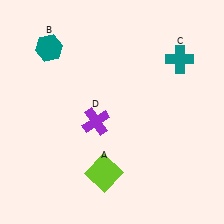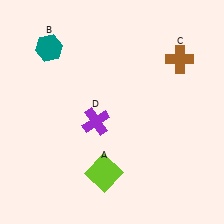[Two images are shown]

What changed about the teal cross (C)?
In Image 1, C is teal. In Image 2, it changed to brown.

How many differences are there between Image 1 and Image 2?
There is 1 difference between the two images.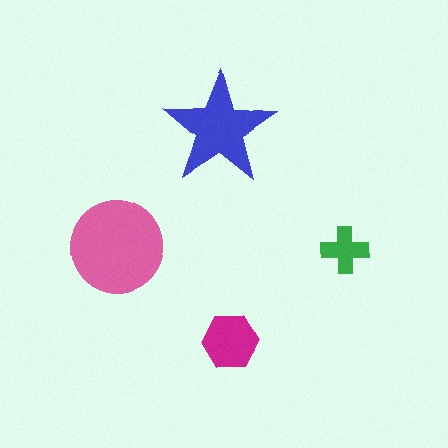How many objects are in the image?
There are 4 objects in the image.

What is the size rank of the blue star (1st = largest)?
2nd.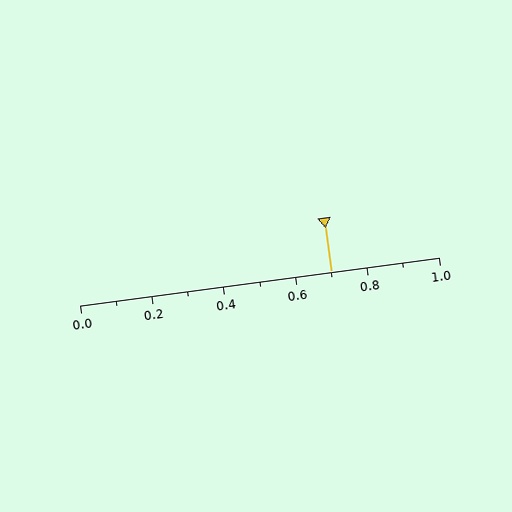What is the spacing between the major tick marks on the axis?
The major ticks are spaced 0.2 apart.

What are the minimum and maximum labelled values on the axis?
The axis runs from 0.0 to 1.0.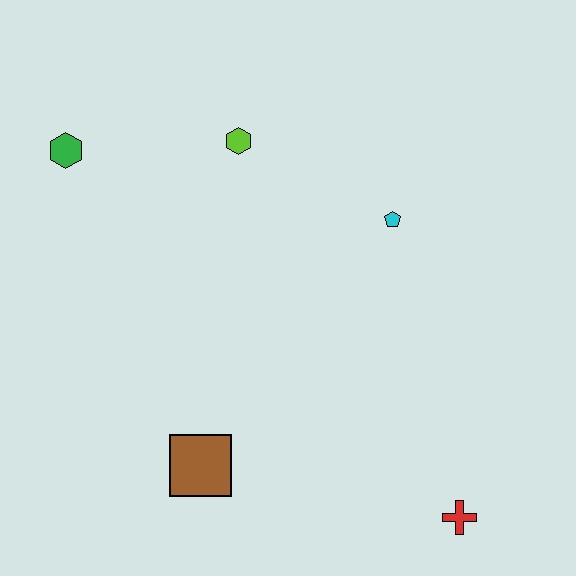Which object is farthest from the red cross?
The green hexagon is farthest from the red cross.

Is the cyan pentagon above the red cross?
Yes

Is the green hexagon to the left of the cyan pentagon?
Yes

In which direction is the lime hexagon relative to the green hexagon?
The lime hexagon is to the right of the green hexagon.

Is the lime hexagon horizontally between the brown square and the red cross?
Yes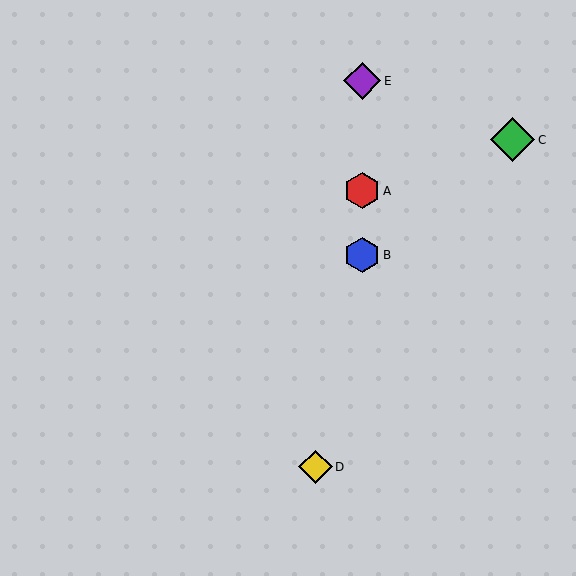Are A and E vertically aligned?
Yes, both are at x≈362.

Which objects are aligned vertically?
Objects A, B, E are aligned vertically.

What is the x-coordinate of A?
Object A is at x≈362.